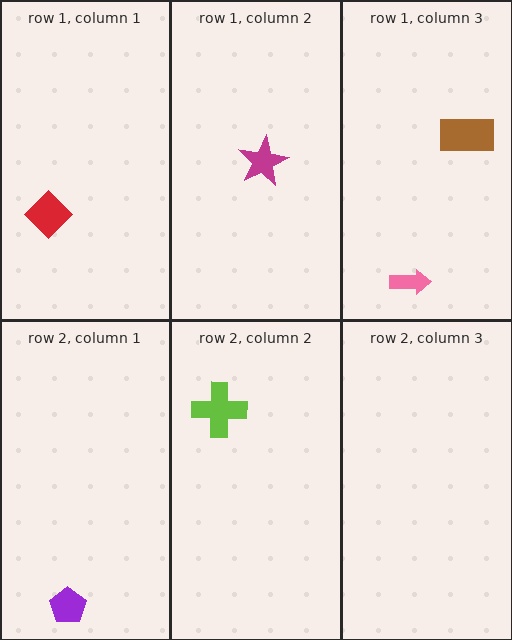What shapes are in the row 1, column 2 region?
The magenta star.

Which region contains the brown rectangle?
The row 1, column 3 region.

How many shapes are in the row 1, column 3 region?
2.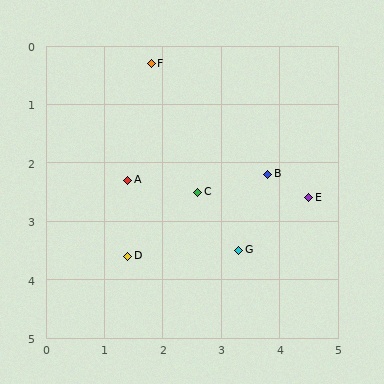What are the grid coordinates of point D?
Point D is at approximately (1.4, 3.6).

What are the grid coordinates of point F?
Point F is at approximately (1.8, 0.3).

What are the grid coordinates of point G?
Point G is at approximately (3.3, 3.5).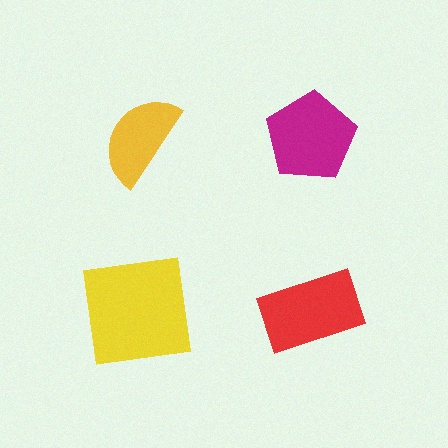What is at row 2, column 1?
A yellow square.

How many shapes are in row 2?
2 shapes.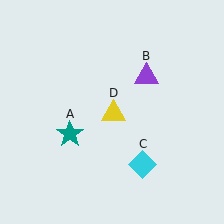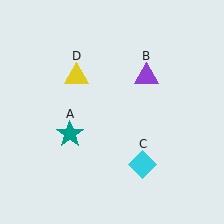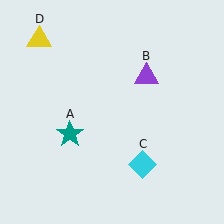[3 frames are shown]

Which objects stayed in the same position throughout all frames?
Teal star (object A) and purple triangle (object B) and cyan diamond (object C) remained stationary.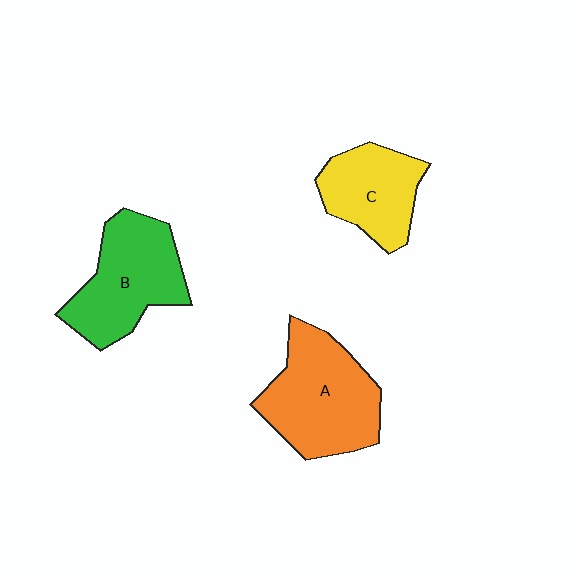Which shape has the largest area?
Shape A (orange).